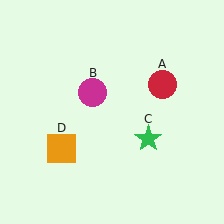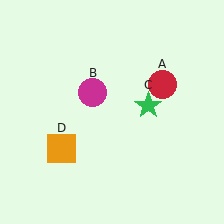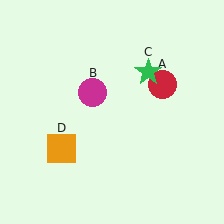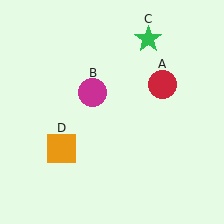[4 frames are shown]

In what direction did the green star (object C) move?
The green star (object C) moved up.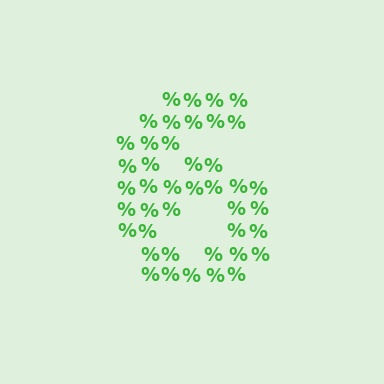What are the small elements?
The small elements are percent signs.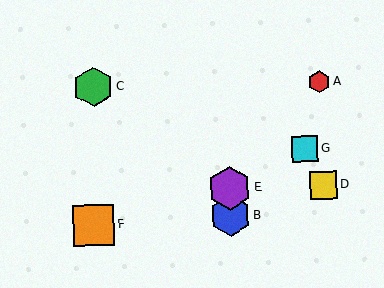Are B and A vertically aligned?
No, B is at x≈230 and A is at x≈319.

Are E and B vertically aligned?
Yes, both are at x≈229.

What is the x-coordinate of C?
Object C is at x≈93.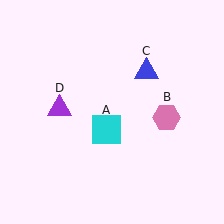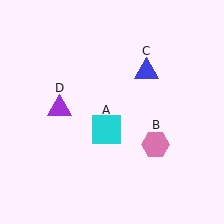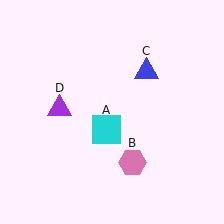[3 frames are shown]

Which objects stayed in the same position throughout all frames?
Cyan square (object A) and blue triangle (object C) and purple triangle (object D) remained stationary.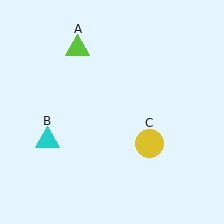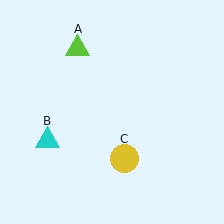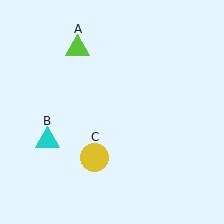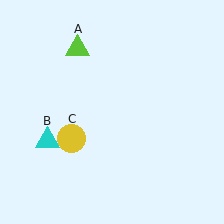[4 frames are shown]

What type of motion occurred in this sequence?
The yellow circle (object C) rotated clockwise around the center of the scene.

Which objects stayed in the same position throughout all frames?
Lime triangle (object A) and cyan triangle (object B) remained stationary.